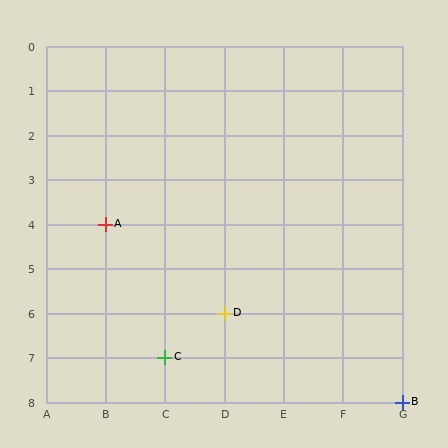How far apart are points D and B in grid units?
Points D and B are 3 columns and 2 rows apart (about 3.6 grid units diagonally).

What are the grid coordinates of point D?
Point D is at grid coordinates (D, 6).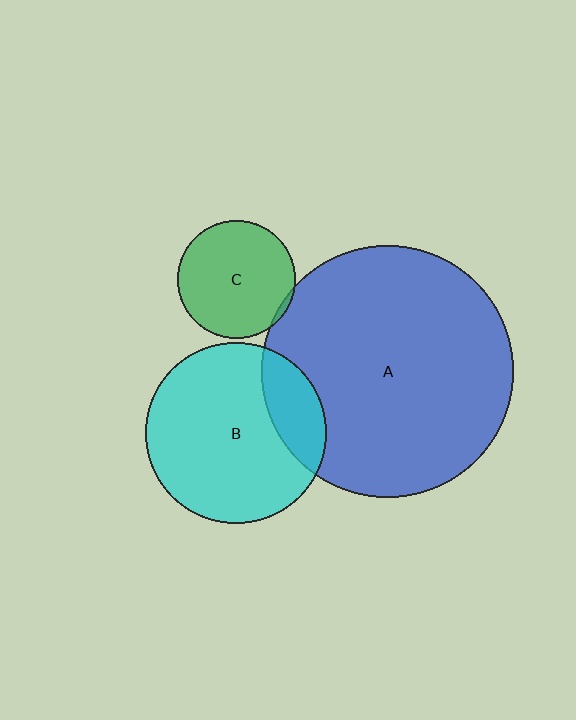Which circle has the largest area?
Circle A (blue).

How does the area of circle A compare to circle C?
Approximately 4.6 times.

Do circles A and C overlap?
Yes.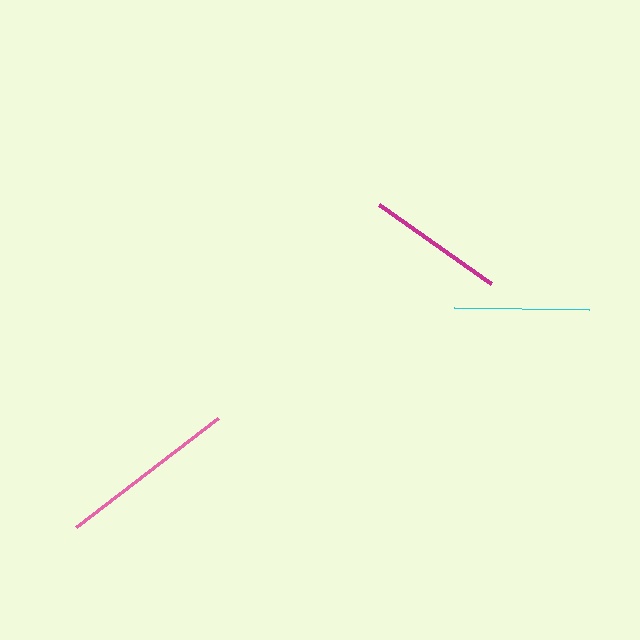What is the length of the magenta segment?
The magenta segment is approximately 137 pixels long.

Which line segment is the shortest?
The cyan line is the shortest at approximately 136 pixels.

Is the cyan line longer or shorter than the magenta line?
The magenta line is longer than the cyan line.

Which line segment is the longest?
The pink line is the longest at approximately 179 pixels.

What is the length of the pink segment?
The pink segment is approximately 179 pixels long.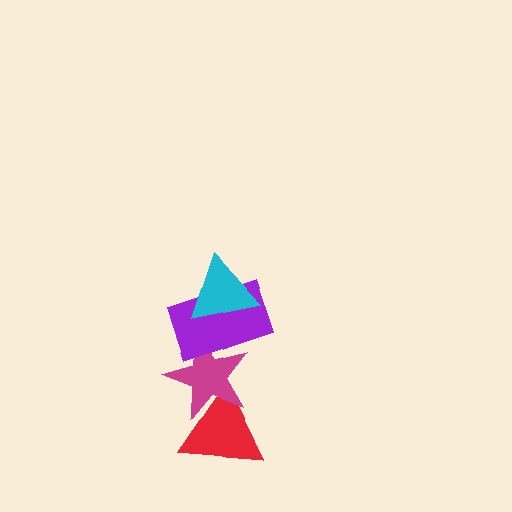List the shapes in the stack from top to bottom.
From top to bottom: the cyan triangle, the purple rectangle, the magenta star, the red triangle.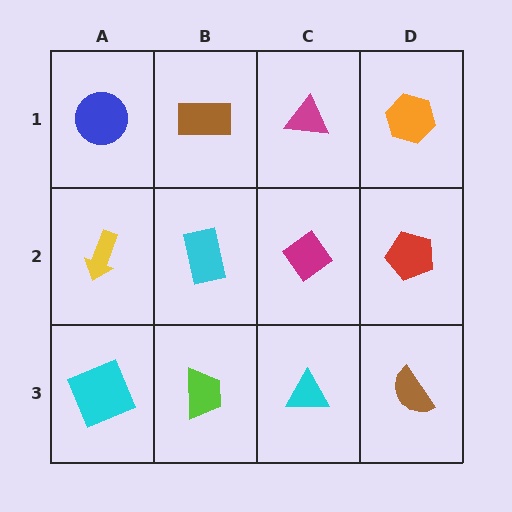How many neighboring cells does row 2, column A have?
3.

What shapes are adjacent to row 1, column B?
A cyan rectangle (row 2, column B), a blue circle (row 1, column A), a magenta triangle (row 1, column C).